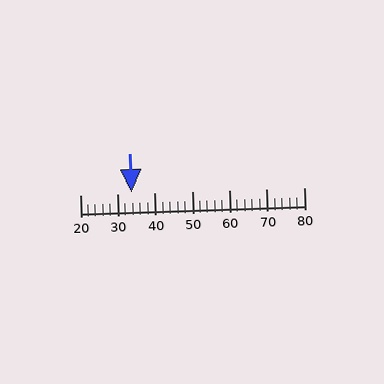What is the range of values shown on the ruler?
The ruler shows values from 20 to 80.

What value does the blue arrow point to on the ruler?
The blue arrow points to approximately 34.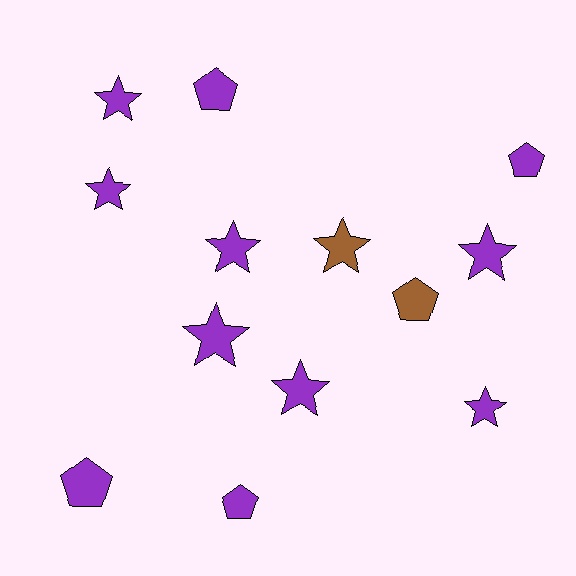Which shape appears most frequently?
Star, with 8 objects.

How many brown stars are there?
There is 1 brown star.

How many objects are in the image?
There are 13 objects.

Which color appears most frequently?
Purple, with 11 objects.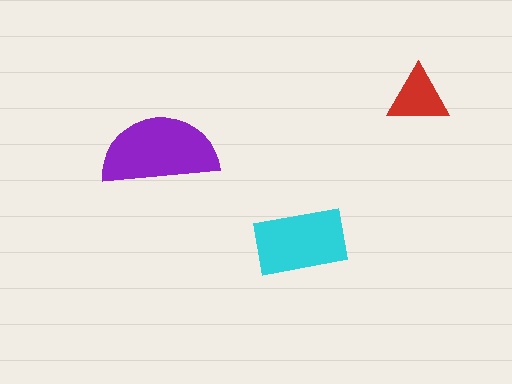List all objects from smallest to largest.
The red triangle, the cyan rectangle, the purple semicircle.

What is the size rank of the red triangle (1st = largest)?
3rd.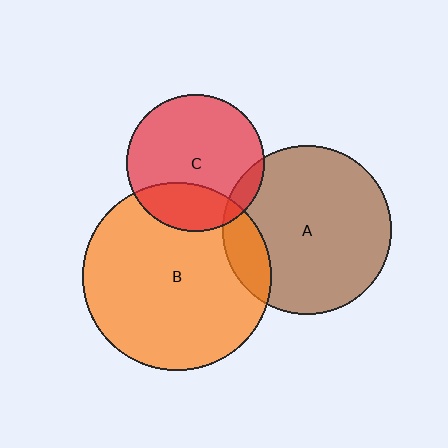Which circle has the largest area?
Circle B (orange).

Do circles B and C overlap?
Yes.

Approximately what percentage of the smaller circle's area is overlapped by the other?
Approximately 25%.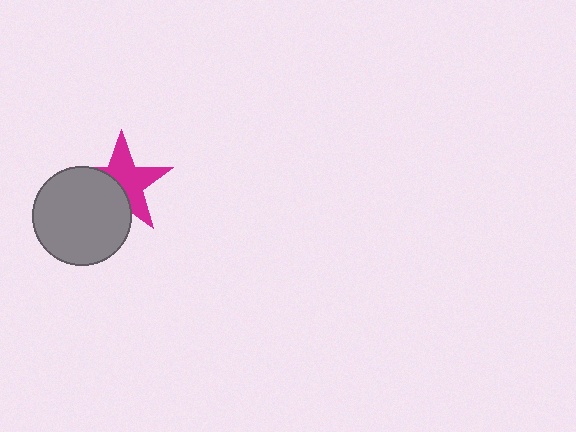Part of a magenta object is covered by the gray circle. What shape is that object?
It is a star.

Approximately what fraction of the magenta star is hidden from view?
Roughly 42% of the magenta star is hidden behind the gray circle.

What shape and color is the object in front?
The object in front is a gray circle.